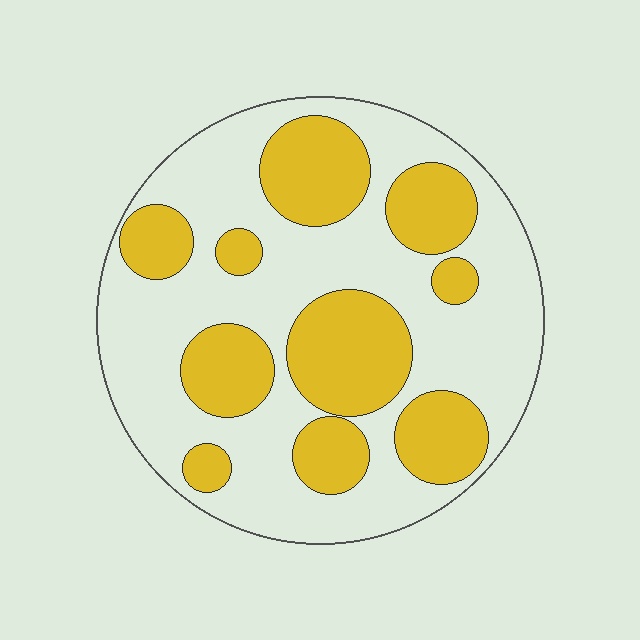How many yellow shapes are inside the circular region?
10.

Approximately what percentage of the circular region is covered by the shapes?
Approximately 35%.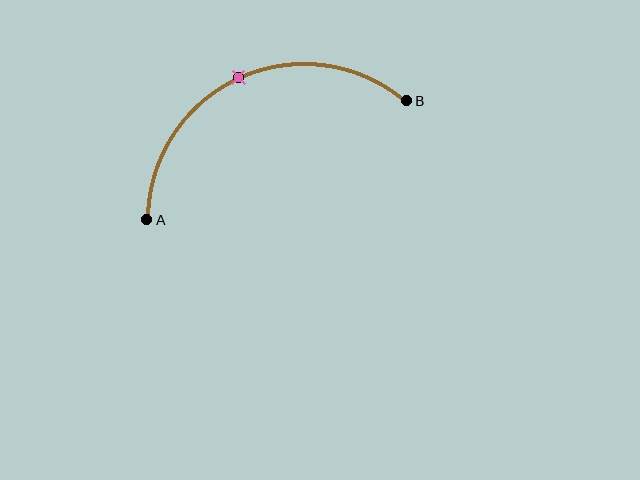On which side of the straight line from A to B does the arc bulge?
The arc bulges above the straight line connecting A and B.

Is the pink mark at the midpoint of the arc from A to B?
Yes. The pink mark lies on the arc at equal arc-length from both A and B — it is the arc midpoint.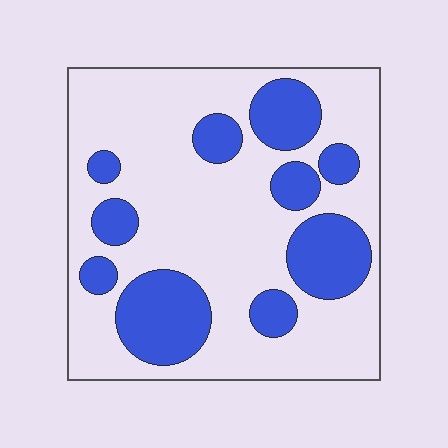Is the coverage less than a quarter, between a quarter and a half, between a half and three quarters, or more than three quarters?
Between a quarter and a half.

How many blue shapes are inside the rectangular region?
10.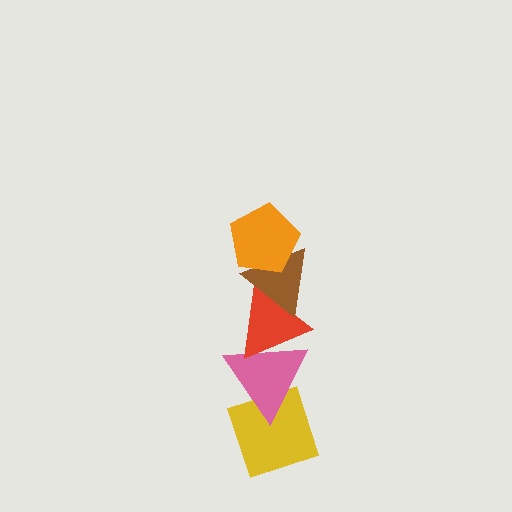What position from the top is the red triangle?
The red triangle is 3rd from the top.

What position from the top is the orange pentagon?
The orange pentagon is 1st from the top.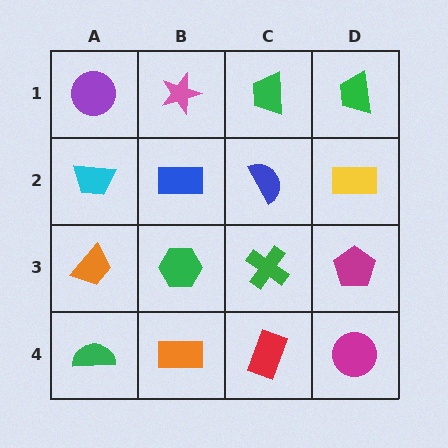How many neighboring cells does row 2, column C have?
4.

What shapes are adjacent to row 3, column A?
A cyan trapezoid (row 2, column A), a green semicircle (row 4, column A), a green hexagon (row 3, column B).